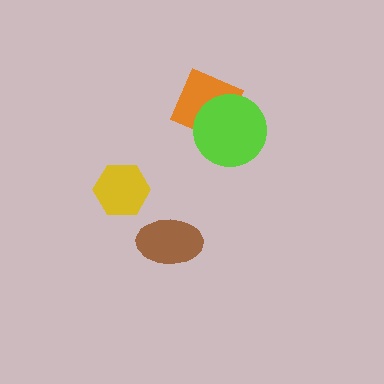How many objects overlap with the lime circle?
1 object overlaps with the lime circle.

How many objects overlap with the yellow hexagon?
0 objects overlap with the yellow hexagon.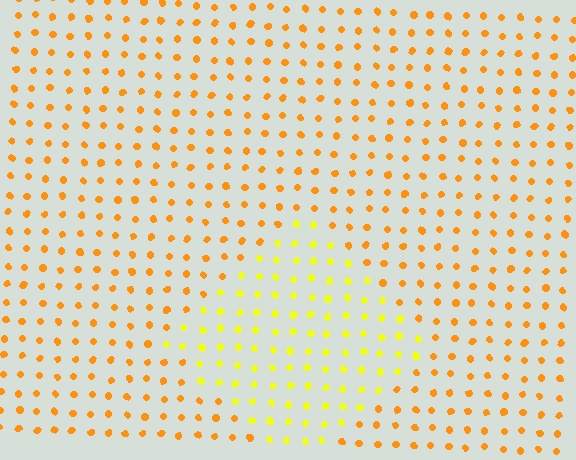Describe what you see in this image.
The image is filled with small orange elements in a uniform arrangement. A diamond-shaped region is visible where the elements are tinted to a slightly different hue, forming a subtle color boundary.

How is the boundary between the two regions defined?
The boundary is defined purely by a slight shift in hue (about 31 degrees). Spacing, size, and orientation are identical on both sides.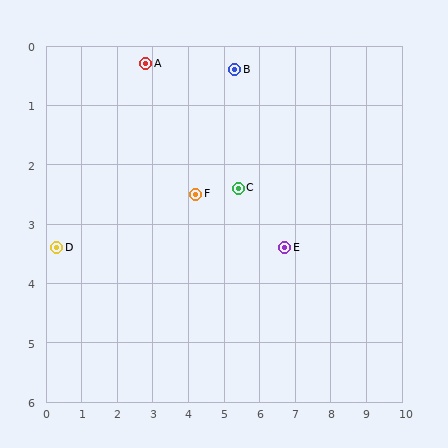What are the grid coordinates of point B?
Point B is at approximately (5.3, 0.4).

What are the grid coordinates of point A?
Point A is at approximately (2.8, 0.3).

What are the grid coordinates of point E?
Point E is at approximately (6.7, 3.4).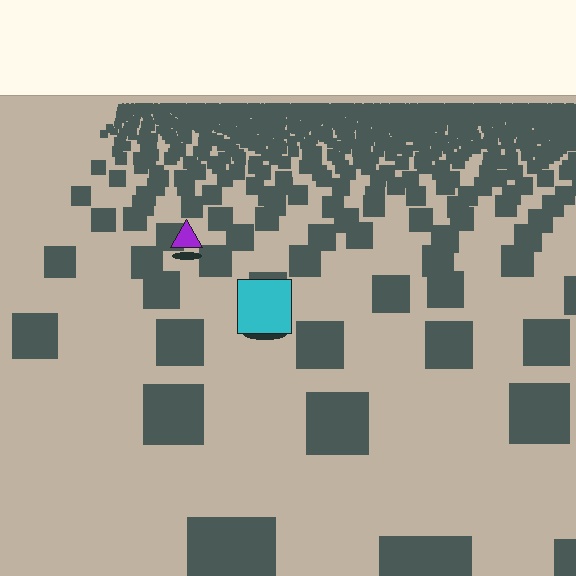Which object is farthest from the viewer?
The purple triangle is farthest from the viewer. It appears smaller and the ground texture around it is denser.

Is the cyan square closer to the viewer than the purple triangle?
Yes. The cyan square is closer — you can tell from the texture gradient: the ground texture is coarser near it.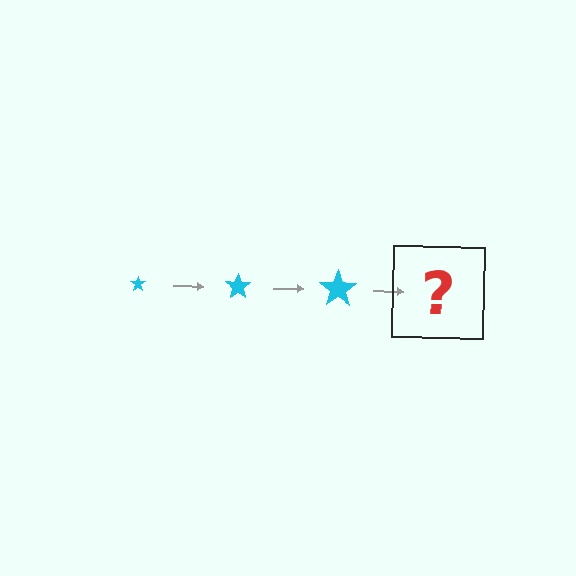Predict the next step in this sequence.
The next step is a cyan star, larger than the previous one.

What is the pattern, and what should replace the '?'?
The pattern is that the star gets progressively larger each step. The '?' should be a cyan star, larger than the previous one.